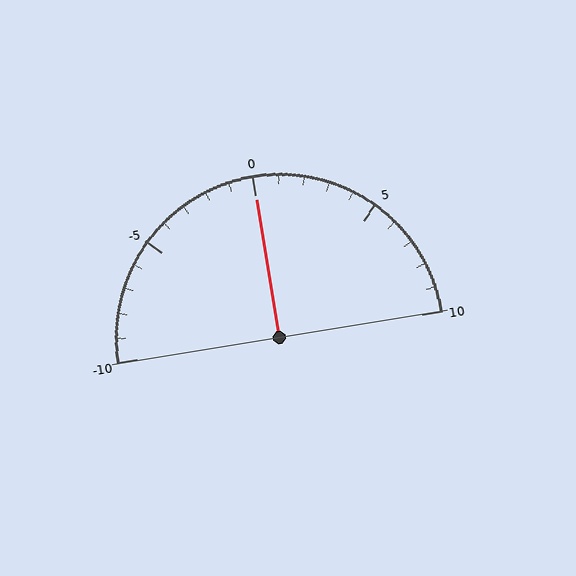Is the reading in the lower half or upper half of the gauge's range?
The reading is in the upper half of the range (-10 to 10).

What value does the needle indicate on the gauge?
The needle indicates approximately 0.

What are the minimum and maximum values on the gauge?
The gauge ranges from -10 to 10.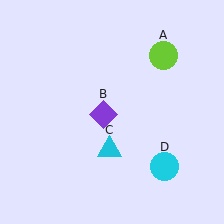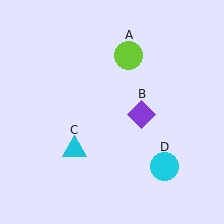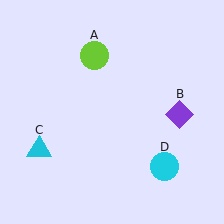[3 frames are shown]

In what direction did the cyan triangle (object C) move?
The cyan triangle (object C) moved left.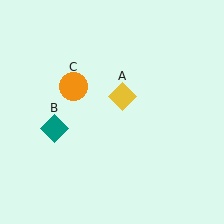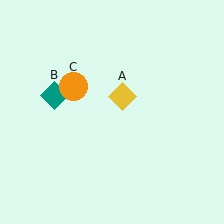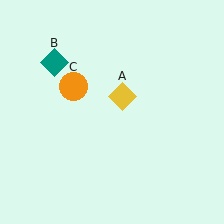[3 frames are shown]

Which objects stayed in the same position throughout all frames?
Yellow diamond (object A) and orange circle (object C) remained stationary.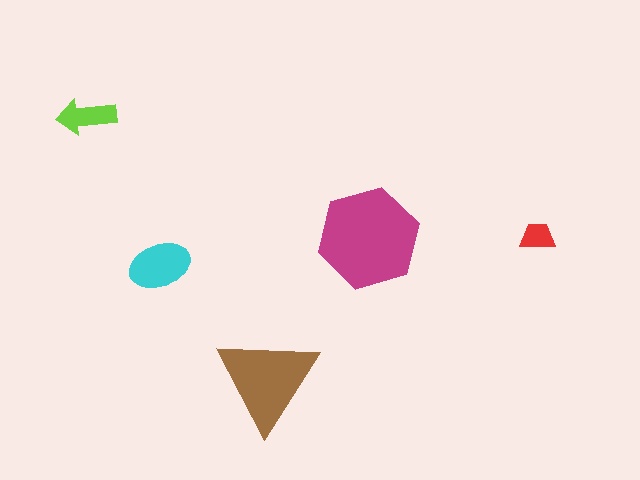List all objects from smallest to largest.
The red trapezoid, the lime arrow, the cyan ellipse, the brown triangle, the magenta hexagon.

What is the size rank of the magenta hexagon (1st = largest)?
1st.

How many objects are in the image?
There are 5 objects in the image.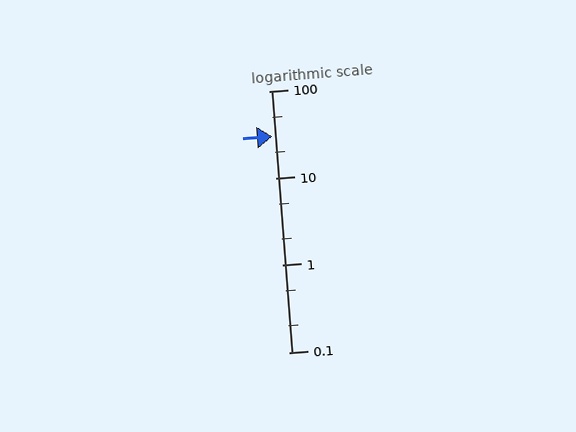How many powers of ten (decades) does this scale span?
The scale spans 3 decades, from 0.1 to 100.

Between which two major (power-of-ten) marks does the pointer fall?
The pointer is between 10 and 100.